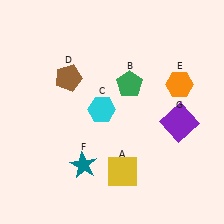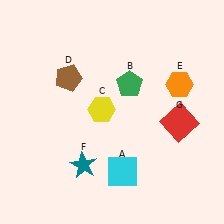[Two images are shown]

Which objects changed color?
A changed from yellow to cyan. C changed from cyan to yellow. G changed from purple to red.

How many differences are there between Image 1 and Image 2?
There are 3 differences between the two images.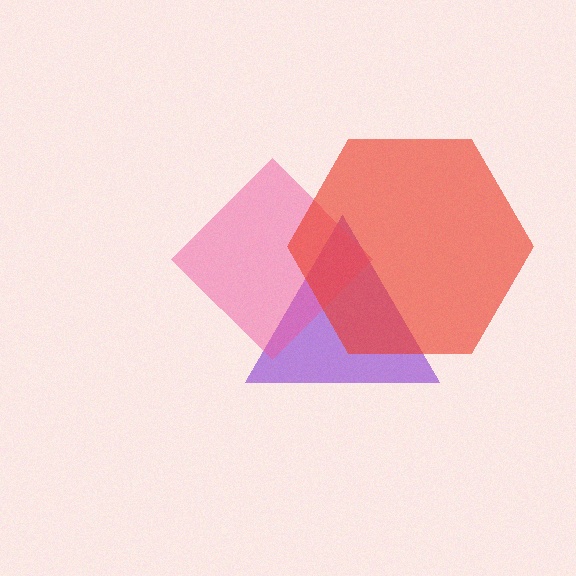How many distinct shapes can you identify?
There are 3 distinct shapes: a purple triangle, a pink diamond, a red hexagon.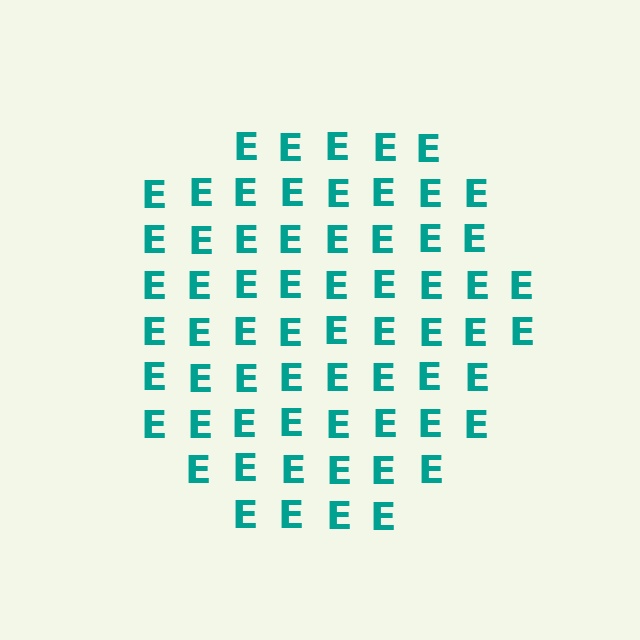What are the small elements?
The small elements are letter E's.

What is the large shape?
The large shape is a circle.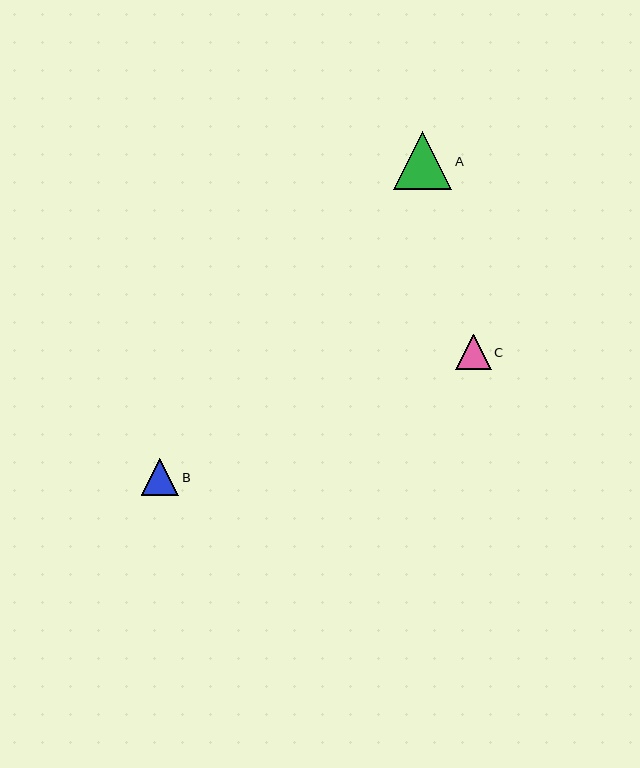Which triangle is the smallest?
Triangle C is the smallest with a size of approximately 35 pixels.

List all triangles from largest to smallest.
From largest to smallest: A, B, C.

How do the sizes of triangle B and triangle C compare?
Triangle B and triangle C are approximately the same size.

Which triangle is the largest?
Triangle A is the largest with a size of approximately 58 pixels.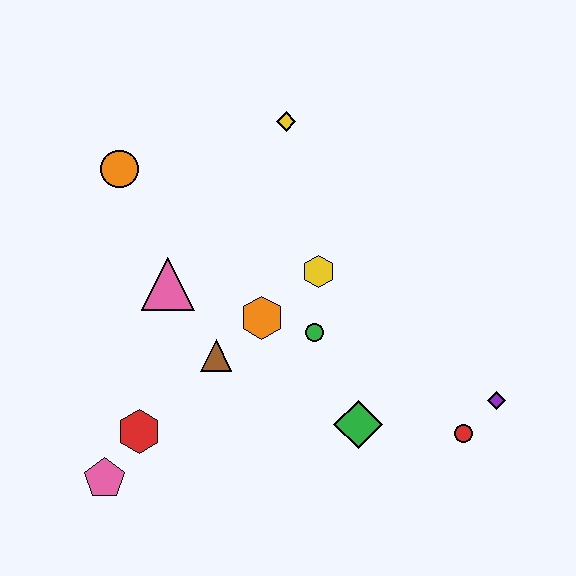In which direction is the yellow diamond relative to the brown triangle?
The yellow diamond is above the brown triangle.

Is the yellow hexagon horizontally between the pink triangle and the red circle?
Yes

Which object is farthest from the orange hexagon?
The purple diamond is farthest from the orange hexagon.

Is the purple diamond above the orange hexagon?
No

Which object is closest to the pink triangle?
The brown triangle is closest to the pink triangle.